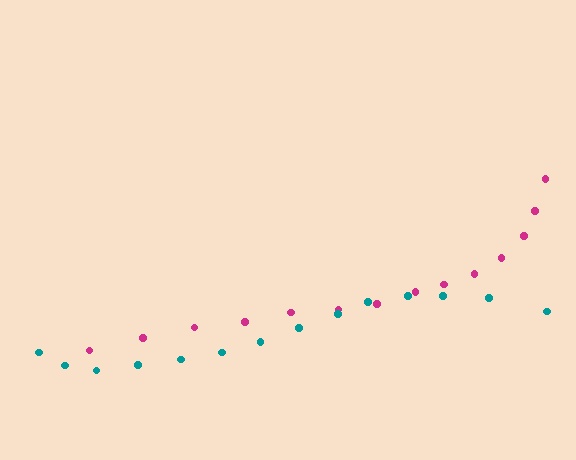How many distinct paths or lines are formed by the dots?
There are 2 distinct paths.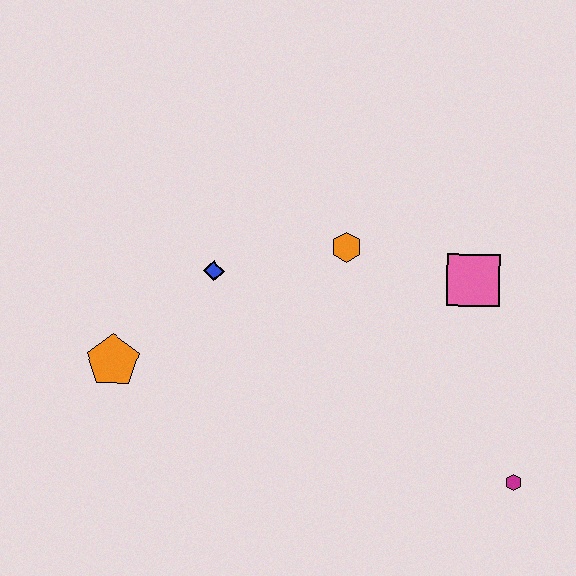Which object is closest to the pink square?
The orange hexagon is closest to the pink square.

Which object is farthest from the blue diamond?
The magenta hexagon is farthest from the blue diamond.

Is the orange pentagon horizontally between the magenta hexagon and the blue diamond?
No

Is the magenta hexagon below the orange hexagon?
Yes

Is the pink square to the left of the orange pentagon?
No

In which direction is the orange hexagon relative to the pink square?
The orange hexagon is to the left of the pink square.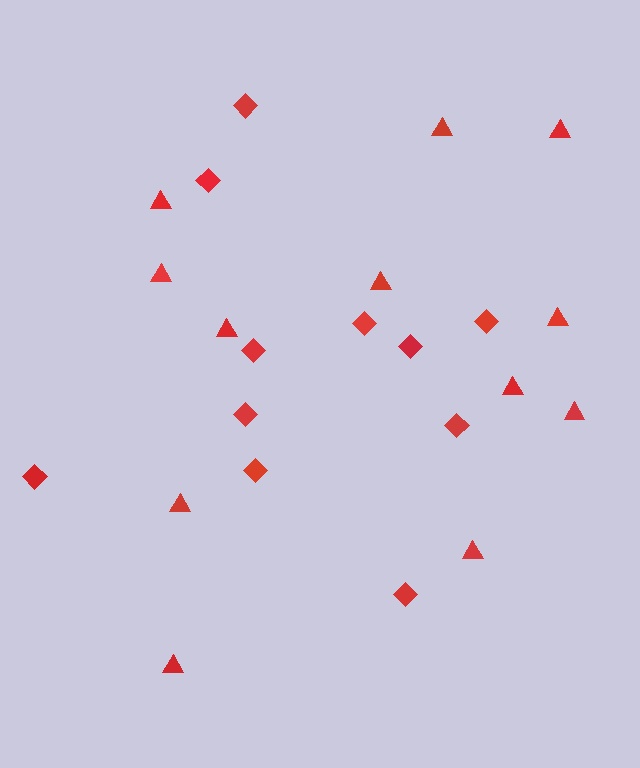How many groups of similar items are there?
There are 2 groups: one group of triangles (12) and one group of diamonds (11).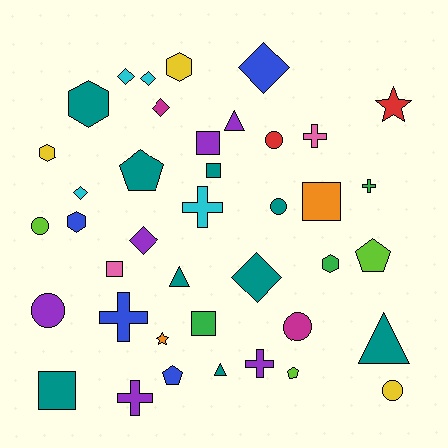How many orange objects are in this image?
There are 2 orange objects.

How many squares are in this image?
There are 6 squares.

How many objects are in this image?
There are 40 objects.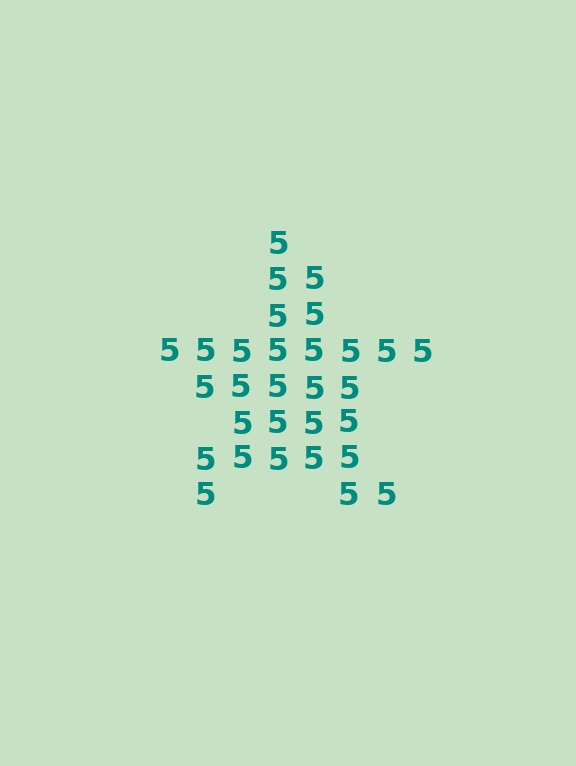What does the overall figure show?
The overall figure shows a star.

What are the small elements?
The small elements are digit 5's.